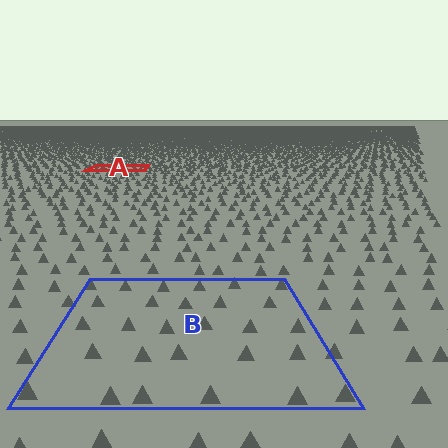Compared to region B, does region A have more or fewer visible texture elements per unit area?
Region A has more texture elements per unit area — they are packed more densely because it is farther away.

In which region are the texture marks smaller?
The texture marks are smaller in region A, because it is farther away.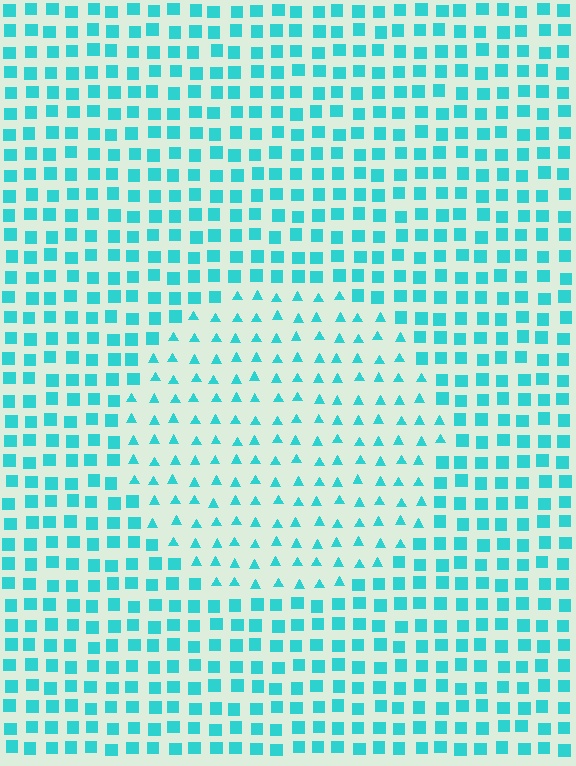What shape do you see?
I see a circle.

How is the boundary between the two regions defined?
The boundary is defined by a change in element shape: triangles inside vs. squares outside. All elements share the same color and spacing.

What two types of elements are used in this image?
The image uses triangles inside the circle region and squares outside it.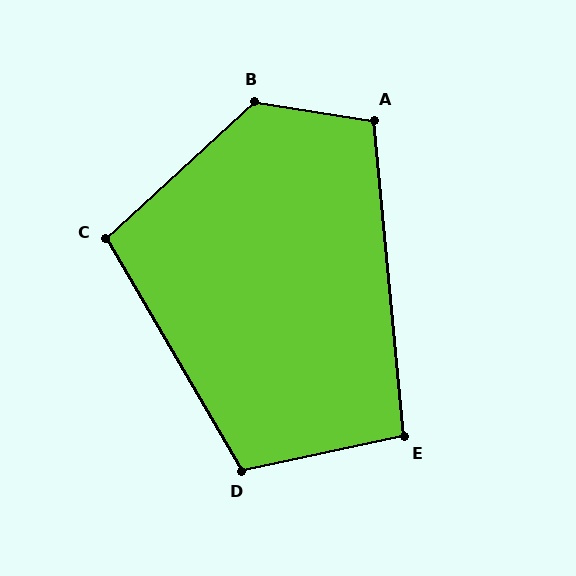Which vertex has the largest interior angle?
B, at approximately 129 degrees.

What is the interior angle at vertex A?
Approximately 104 degrees (obtuse).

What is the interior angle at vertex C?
Approximately 102 degrees (obtuse).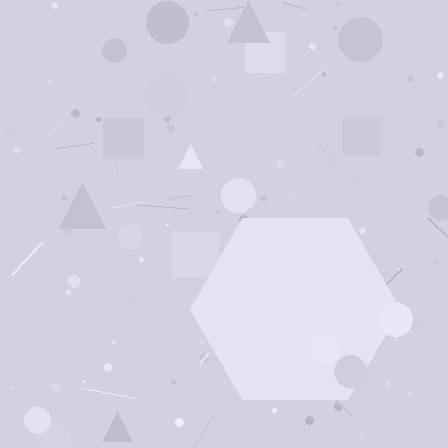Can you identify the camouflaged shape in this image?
The camouflaged shape is a hexagon.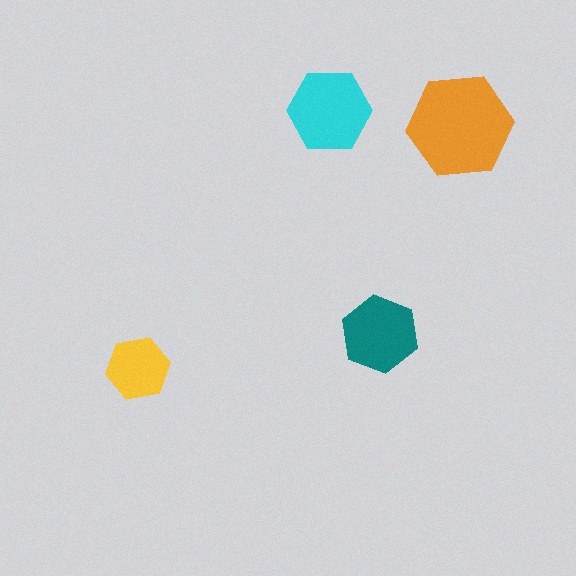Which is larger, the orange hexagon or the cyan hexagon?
The orange one.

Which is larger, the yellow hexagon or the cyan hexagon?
The cyan one.